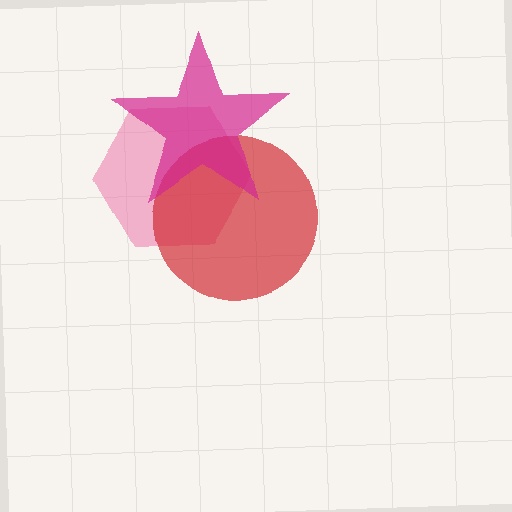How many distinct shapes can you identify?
There are 3 distinct shapes: a pink hexagon, a red circle, a magenta star.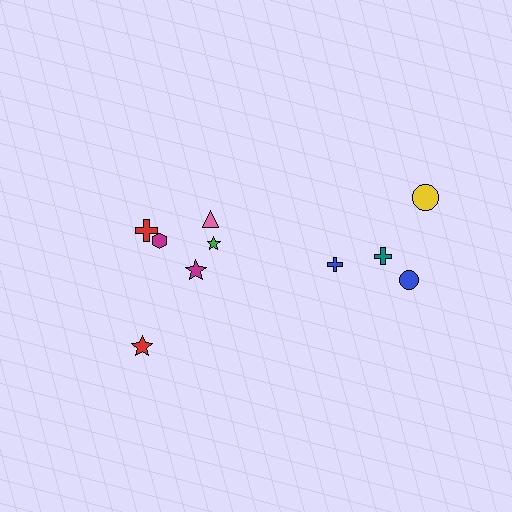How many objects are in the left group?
There are 6 objects.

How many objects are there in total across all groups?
There are 10 objects.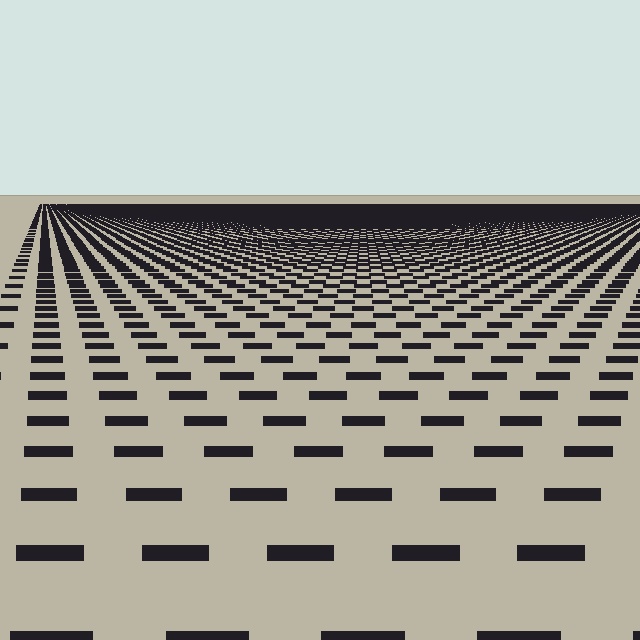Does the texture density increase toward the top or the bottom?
Density increases toward the top.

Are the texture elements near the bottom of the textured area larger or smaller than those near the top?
Larger. Near the bottom, elements are closer to the viewer and appear at a bigger on-screen size.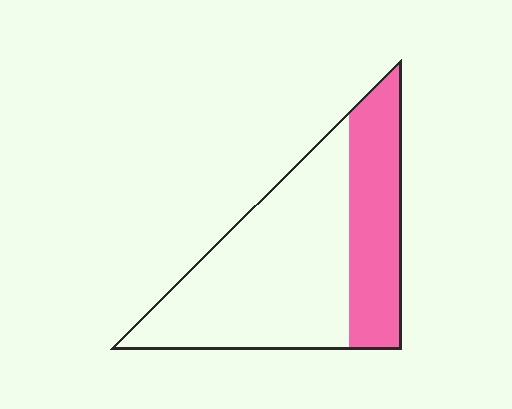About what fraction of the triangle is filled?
About one third (1/3).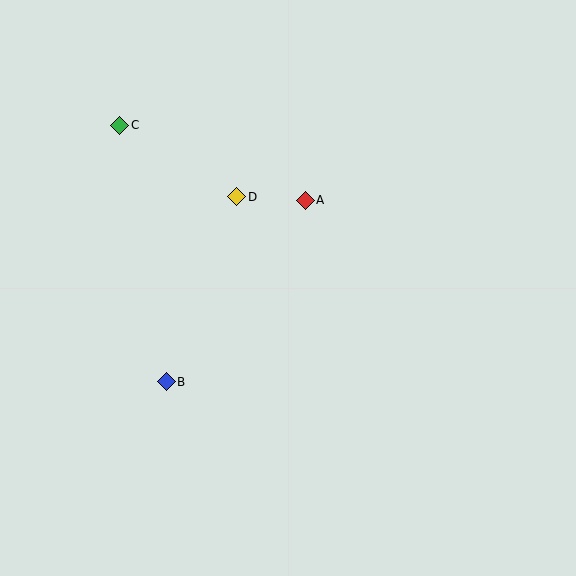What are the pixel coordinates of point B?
Point B is at (166, 382).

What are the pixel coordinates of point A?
Point A is at (305, 200).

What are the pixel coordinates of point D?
Point D is at (237, 197).